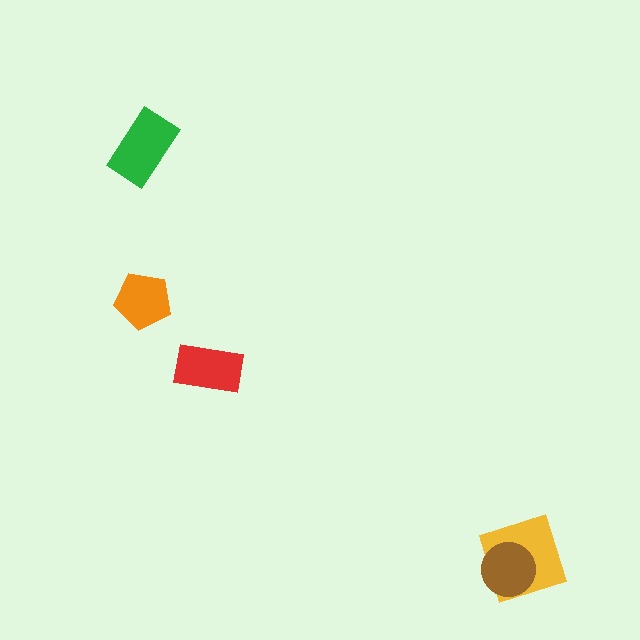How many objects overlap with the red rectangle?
0 objects overlap with the red rectangle.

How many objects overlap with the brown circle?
1 object overlaps with the brown circle.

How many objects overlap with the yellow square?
1 object overlaps with the yellow square.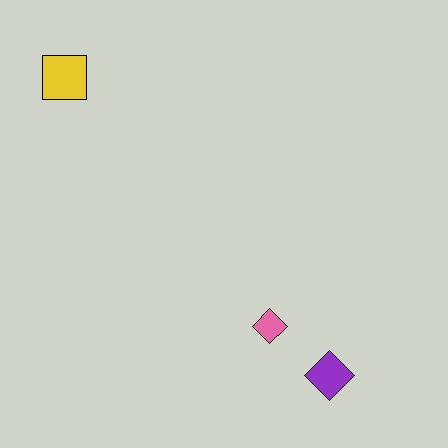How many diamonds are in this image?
There are 2 diamonds.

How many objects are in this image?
There are 3 objects.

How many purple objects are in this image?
There is 1 purple object.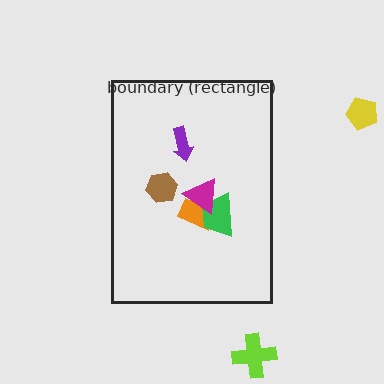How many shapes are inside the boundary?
5 inside, 2 outside.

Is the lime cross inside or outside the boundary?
Outside.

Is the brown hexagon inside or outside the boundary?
Inside.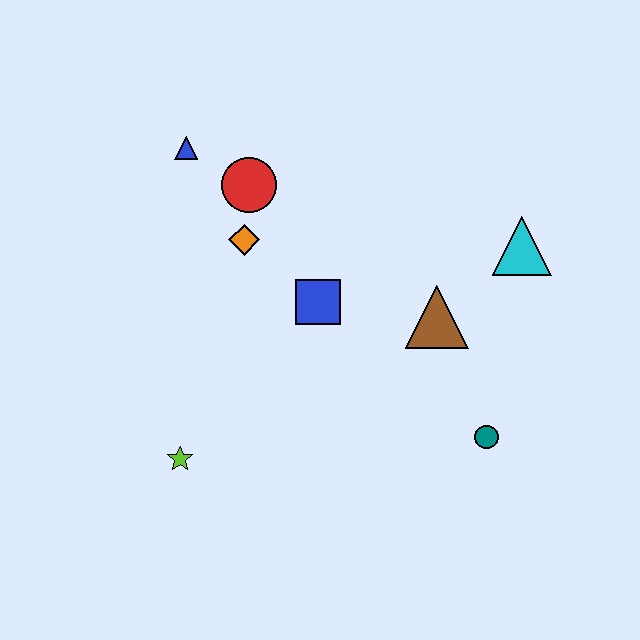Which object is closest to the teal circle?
The brown triangle is closest to the teal circle.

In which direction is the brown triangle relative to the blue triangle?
The brown triangle is to the right of the blue triangle.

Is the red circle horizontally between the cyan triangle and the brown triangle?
No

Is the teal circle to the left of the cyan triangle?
Yes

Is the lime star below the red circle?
Yes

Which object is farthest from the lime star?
The cyan triangle is farthest from the lime star.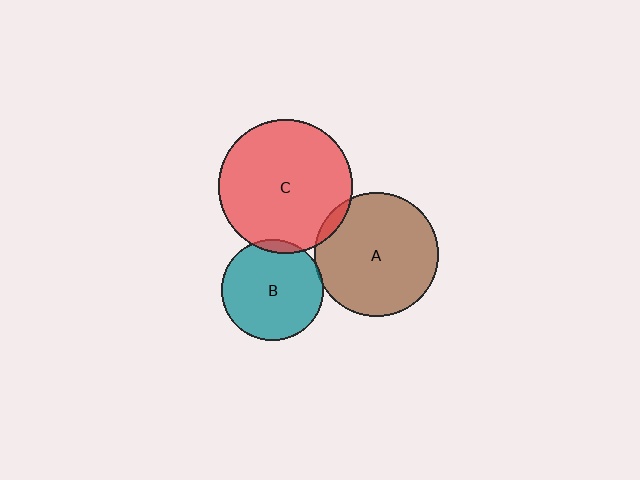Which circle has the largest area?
Circle C (red).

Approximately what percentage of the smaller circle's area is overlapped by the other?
Approximately 5%.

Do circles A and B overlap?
Yes.